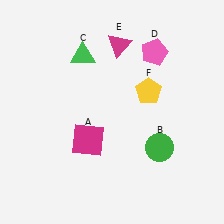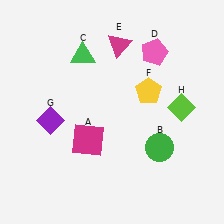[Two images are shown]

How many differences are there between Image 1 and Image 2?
There are 2 differences between the two images.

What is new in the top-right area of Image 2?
A lime diamond (H) was added in the top-right area of Image 2.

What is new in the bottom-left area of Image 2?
A purple diamond (G) was added in the bottom-left area of Image 2.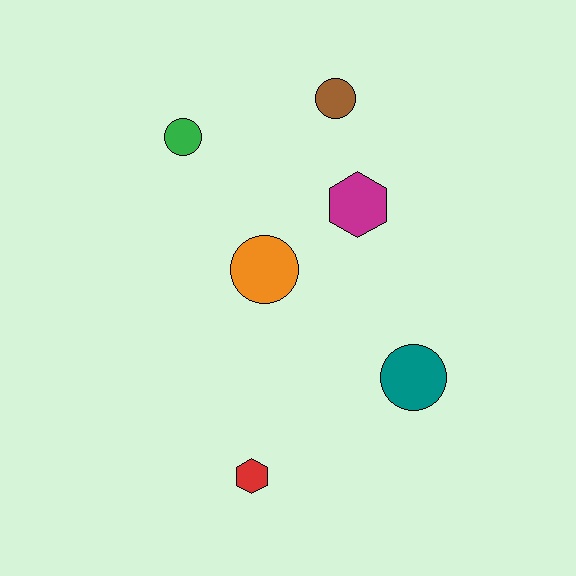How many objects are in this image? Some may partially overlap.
There are 6 objects.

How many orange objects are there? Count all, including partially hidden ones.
There is 1 orange object.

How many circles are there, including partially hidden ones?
There are 4 circles.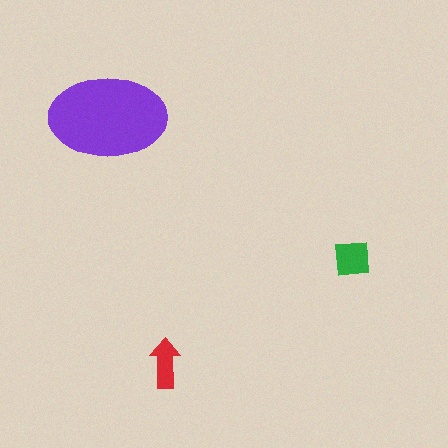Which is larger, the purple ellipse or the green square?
The purple ellipse.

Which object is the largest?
The purple ellipse.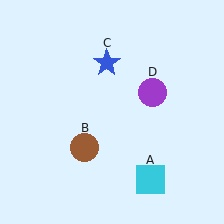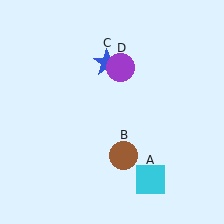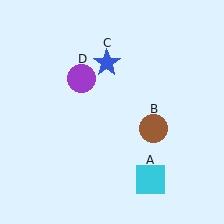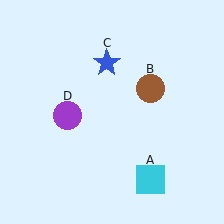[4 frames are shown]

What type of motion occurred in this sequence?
The brown circle (object B), purple circle (object D) rotated counterclockwise around the center of the scene.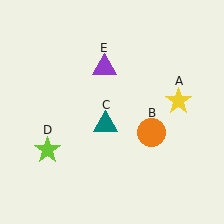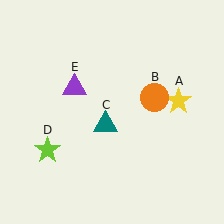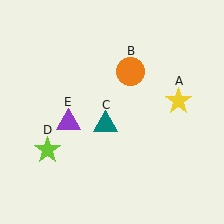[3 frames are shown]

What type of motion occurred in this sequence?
The orange circle (object B), purple triangle (object E) rotated counterclockwise around the center of the scene.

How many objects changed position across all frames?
2 objects changed position: orange circle (object B), purple triangle (object E).